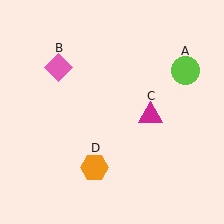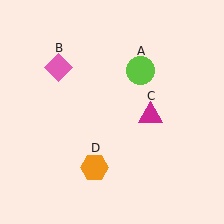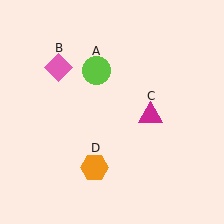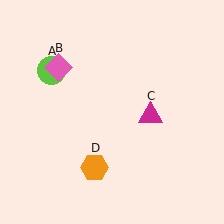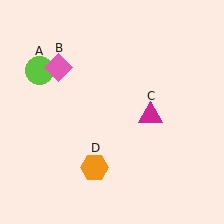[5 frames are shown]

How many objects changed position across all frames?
1 object changed position: lime circle (object A).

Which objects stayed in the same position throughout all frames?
Pink diamond (object B) and magenta triangle (object C) and orange hexagon (object D) remained stationary.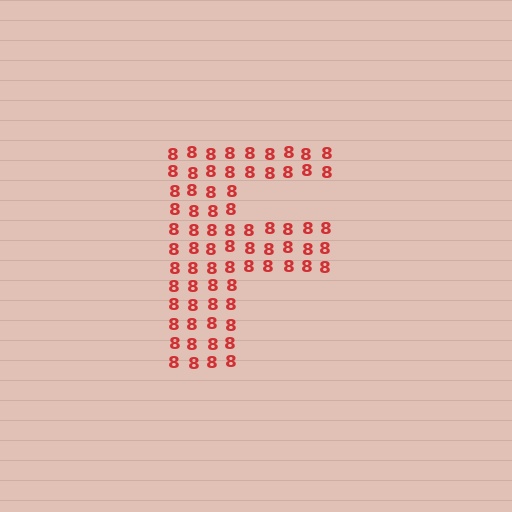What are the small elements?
The small elements are digit 8's.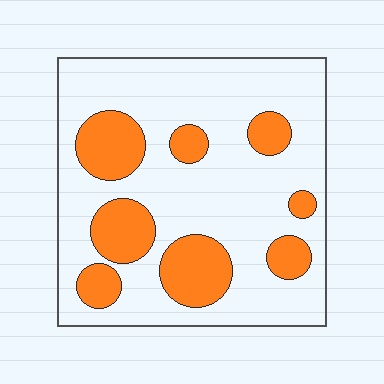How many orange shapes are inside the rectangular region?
8.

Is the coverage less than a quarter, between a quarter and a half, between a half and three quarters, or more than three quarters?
Between a quarter and a half.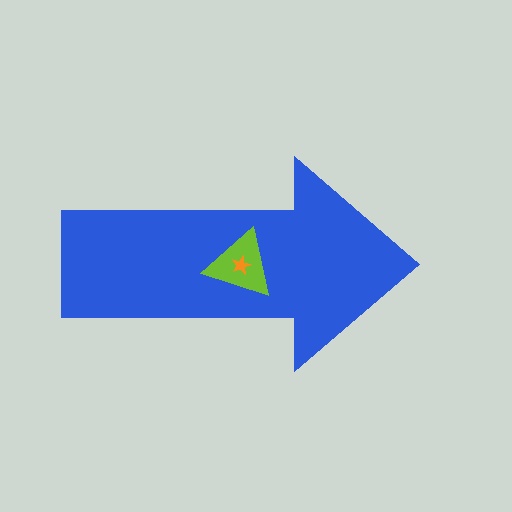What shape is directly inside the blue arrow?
The lime triangle.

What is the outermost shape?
The blue arrow.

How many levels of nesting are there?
3.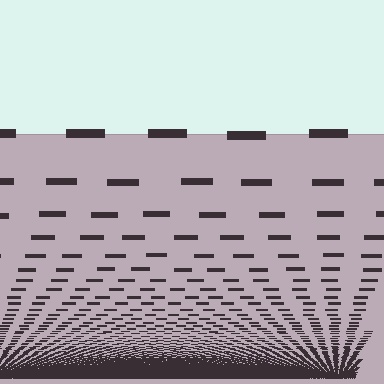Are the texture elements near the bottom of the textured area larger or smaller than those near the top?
Smaller. The gradient is inverted — elements near the bottom are smaller and denser.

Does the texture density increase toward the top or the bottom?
Density increases toward the bottom.